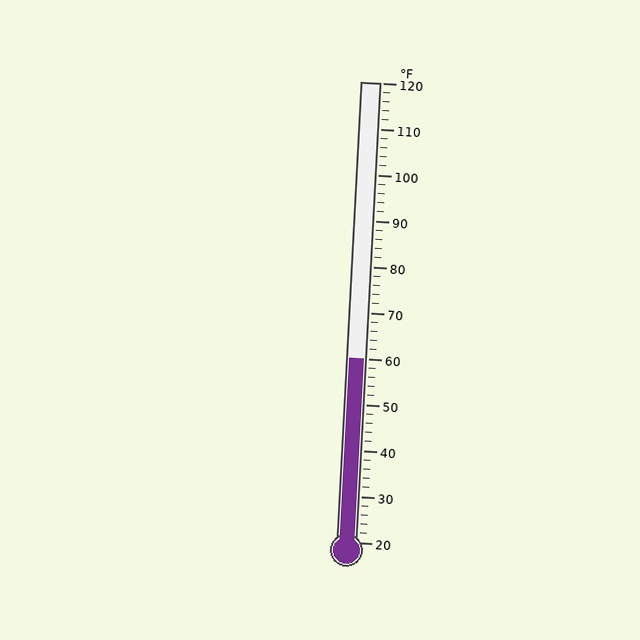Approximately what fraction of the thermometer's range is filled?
The thermometer is filled to approximately 40% of its range.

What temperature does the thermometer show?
The thermometer shows approximately 60°F.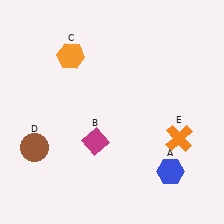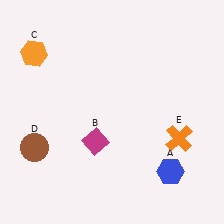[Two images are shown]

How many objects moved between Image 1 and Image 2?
1 object moved between the two images.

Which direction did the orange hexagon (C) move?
The orange hexagon (C) moved left.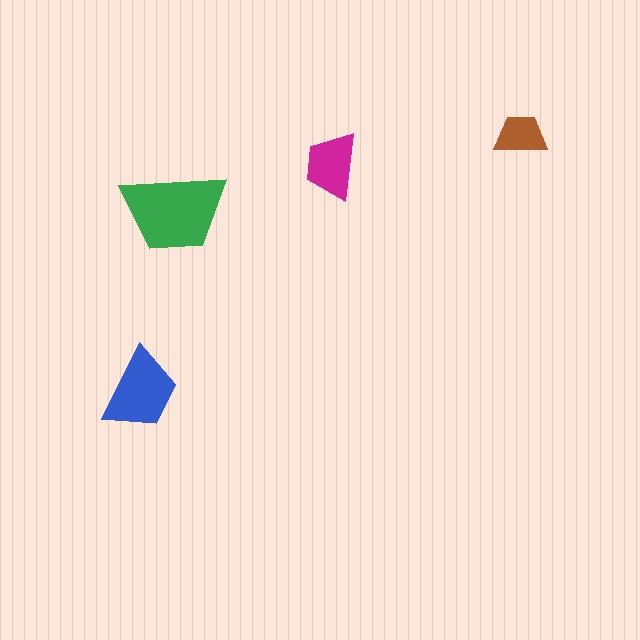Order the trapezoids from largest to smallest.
the green one, the blue one, the magenta one, the brown one.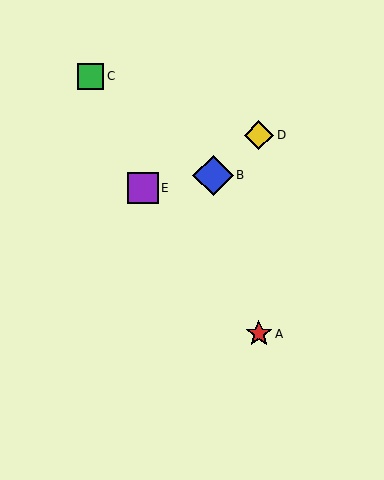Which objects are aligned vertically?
Objects A, D are aligned vertically.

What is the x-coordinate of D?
Object D is at x≈259.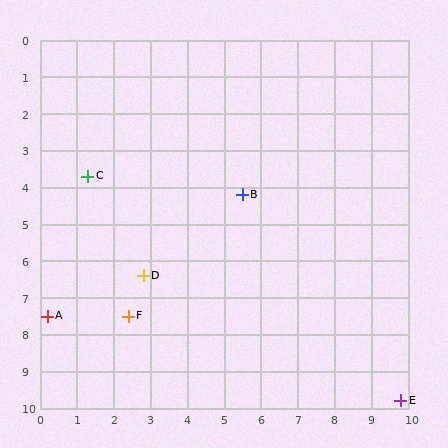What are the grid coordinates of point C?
Point C is at approximately (1.3, 3.7).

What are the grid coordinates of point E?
Point E is at approximately (9.8, 9.8).